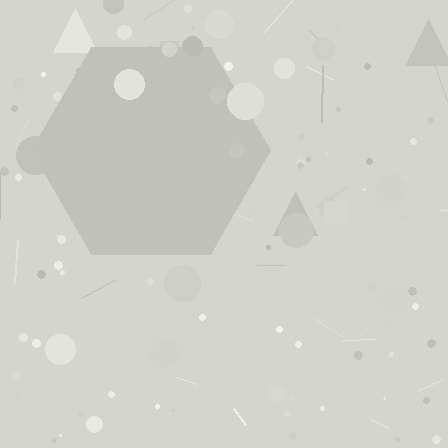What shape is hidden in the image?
A hexagon is hidden in the image.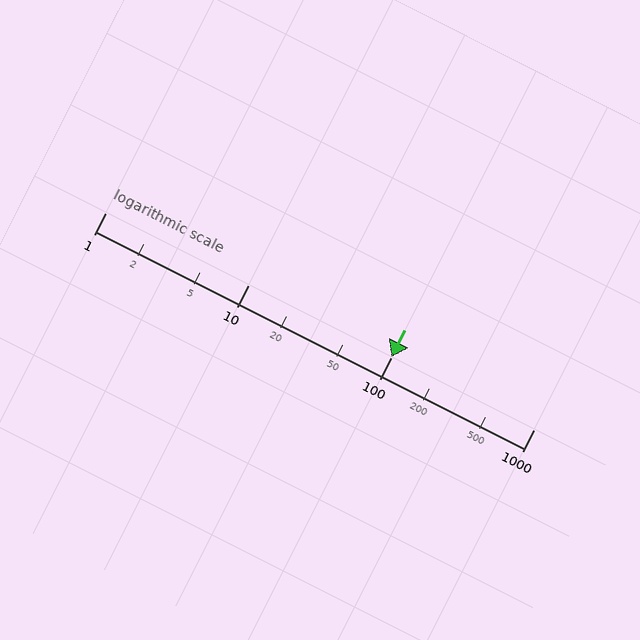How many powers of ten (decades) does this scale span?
The scale spans 3 decades, from 1 to 1000.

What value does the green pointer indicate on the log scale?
The pointer indicates approximately 100.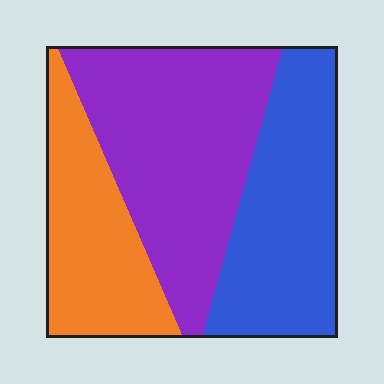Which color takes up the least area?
Orange, at roughly 25%.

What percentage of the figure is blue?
Blue takes up about one third (1/3) of the figure.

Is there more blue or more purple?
Purple.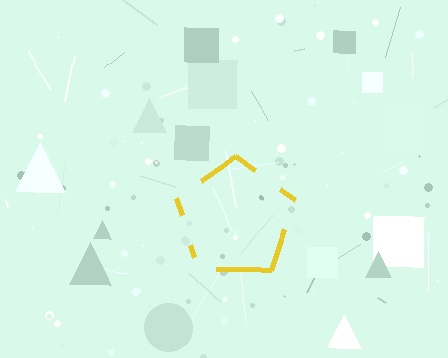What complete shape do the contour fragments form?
The contour fragments form a pentagon.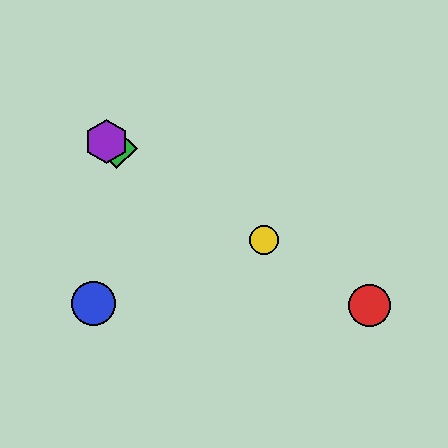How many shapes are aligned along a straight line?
4 shapes (the red circle, the green diamond, the yellow circle, the purple hexagon) are aligned along a straight line.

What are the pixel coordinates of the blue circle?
The blue circle is at (93, 304).